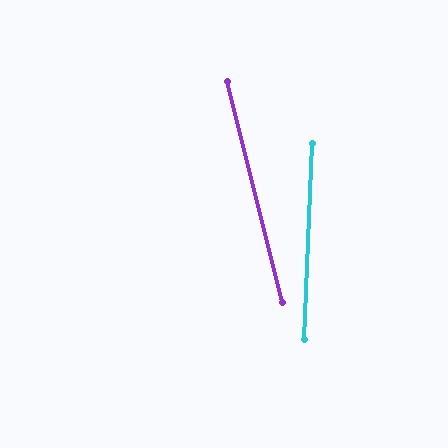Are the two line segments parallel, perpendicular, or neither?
Neither parallel nor perpendicular — they differ by about 17°.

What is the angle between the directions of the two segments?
Approximately 17 degrees.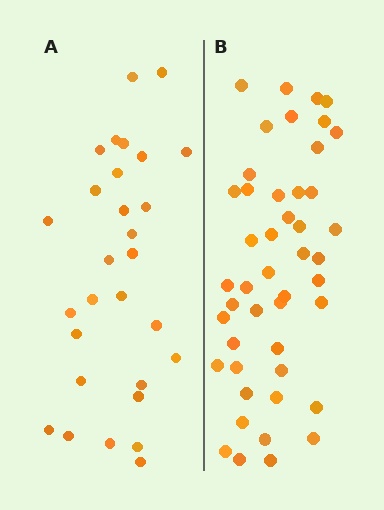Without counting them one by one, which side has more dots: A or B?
Region B (the right region) has more dots.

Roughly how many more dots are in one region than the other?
Region B has approximately 15 more dots than region A.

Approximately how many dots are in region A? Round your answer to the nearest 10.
About 30 dots. (The exact count is 29, which rounds to 30.)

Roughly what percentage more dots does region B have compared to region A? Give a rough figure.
About 60% more.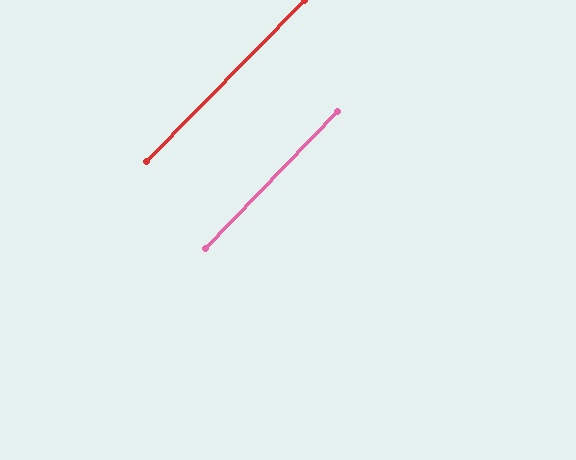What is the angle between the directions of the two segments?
Approximately 0 degrees.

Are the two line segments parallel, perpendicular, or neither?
Parallel — their directions differ by only 0.4°.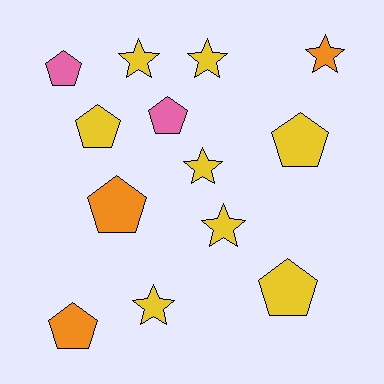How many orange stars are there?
There is 1 orange star.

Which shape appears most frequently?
Pentagon, with 7 objects.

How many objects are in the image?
There are 13 objects.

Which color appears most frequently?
Yellow, with 8 objects.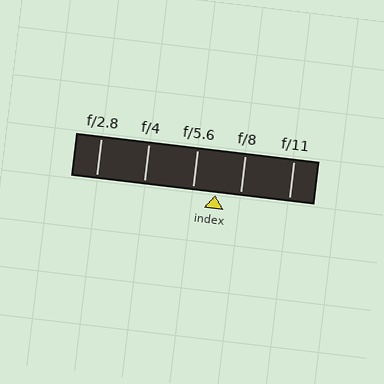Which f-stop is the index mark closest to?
The index mark is closest to f/5.6.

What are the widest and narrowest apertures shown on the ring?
The widest aperture shown is f/2.8 and the narrowest is f/11.